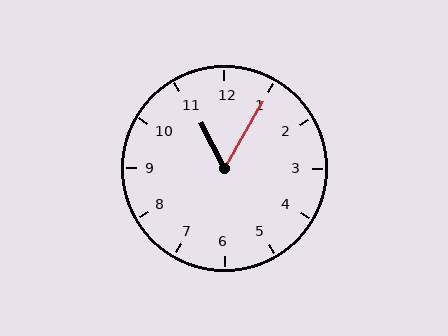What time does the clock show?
11:05.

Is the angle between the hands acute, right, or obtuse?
It is acute.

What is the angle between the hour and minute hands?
Approximately 58 degrees.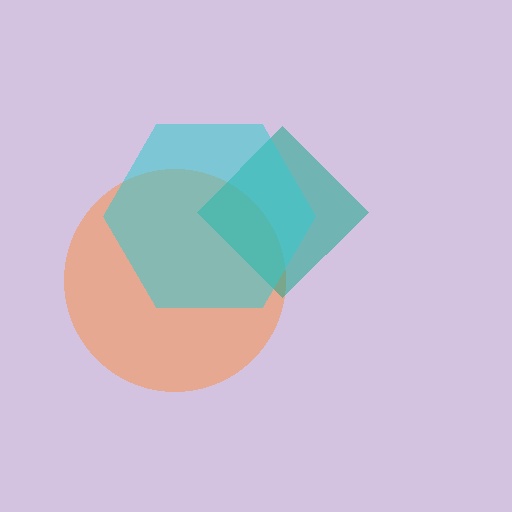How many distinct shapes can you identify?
There are 3 distinct shapes: an orange circle, a teal diamond, a cyan hexagon.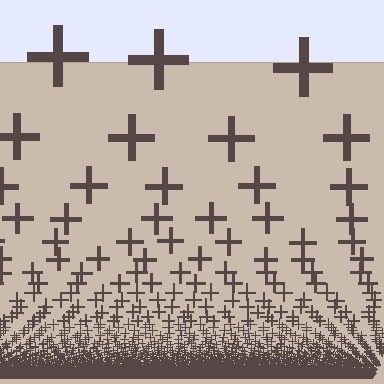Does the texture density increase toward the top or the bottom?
Density increases toward the bottom.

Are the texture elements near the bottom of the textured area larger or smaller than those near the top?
Smaller. The gradient is inverted — elements near the bottom are smaller and denser.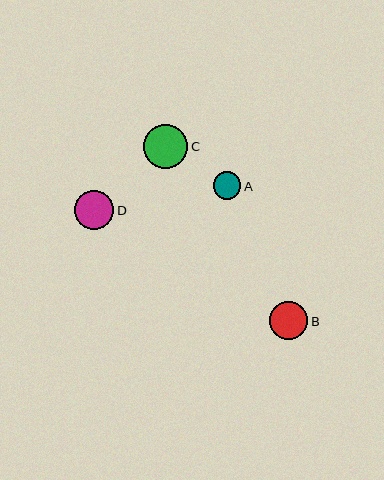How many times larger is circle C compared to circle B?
Circle C is approximately 1.1 times the size of circle B.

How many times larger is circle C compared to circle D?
Circle C is approximately 1.1 times the size of circle D.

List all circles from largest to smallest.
From largest to smallest: C, D, B, A.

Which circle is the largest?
Circle C is the largest with a size of approximately 44 pixels.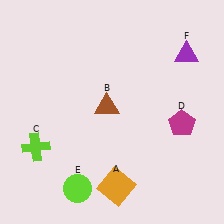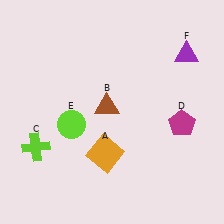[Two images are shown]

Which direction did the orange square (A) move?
The orange square (A) moved up.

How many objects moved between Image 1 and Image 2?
2 objects moved between the two images.